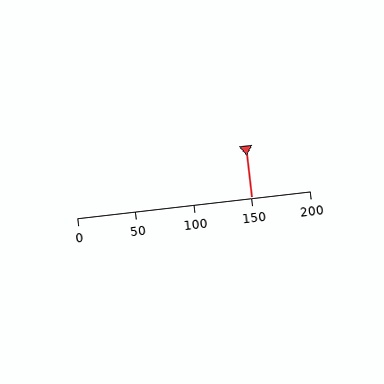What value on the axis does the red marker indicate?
The marker indicates approximately 150.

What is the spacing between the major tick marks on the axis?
The major ticks are spaced 50 apart.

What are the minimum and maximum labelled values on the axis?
The axis runs from 0 to 200.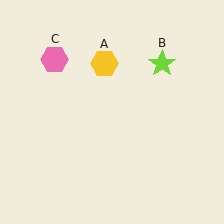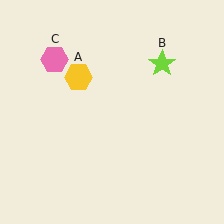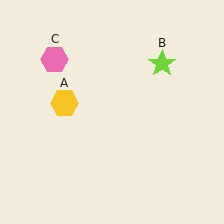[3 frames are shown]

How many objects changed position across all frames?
1 object changed position: yellow hexagon (object A).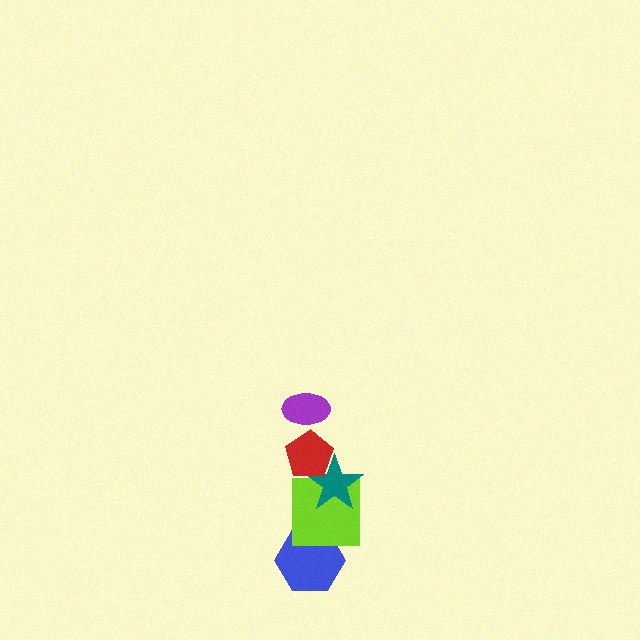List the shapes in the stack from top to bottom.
From top to bottom: the purple ellipse, the red pentagon, the teal star, the lime square, the blue hexagon.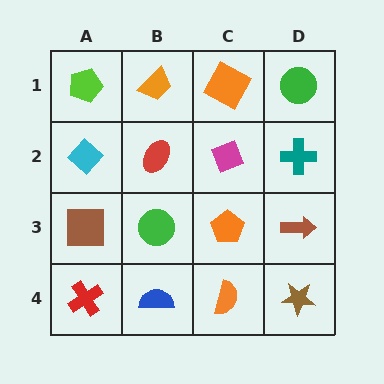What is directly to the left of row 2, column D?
A magenta diamond.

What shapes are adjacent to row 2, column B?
An orange trapezoid (row 1, column B), a green circle (row 3, column B), a cyan diamond (row 2, column A), a magenta diamond (row 2, column C).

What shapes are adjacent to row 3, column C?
A magenta diamond (row 2, column C), an orange semicircle (row 4, column C), a green circle (row 3, column B), a brown arrow (row 3, column D).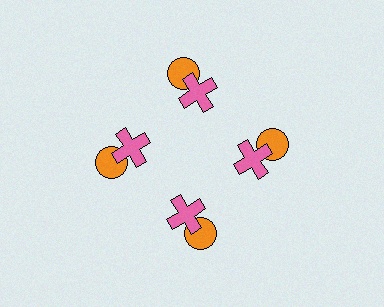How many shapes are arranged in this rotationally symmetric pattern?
There are 8 shapes, arranged in 4 groups of 2.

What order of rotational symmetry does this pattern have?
This pattern has 4-fold rotational symmetry.